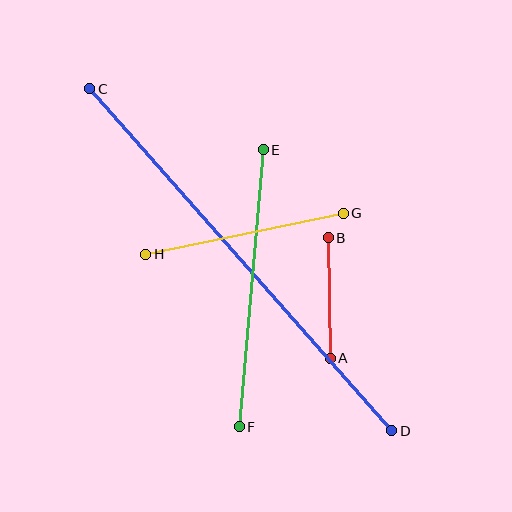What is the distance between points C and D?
The distance is approximately 456 pixels.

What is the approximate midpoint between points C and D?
The midpoint is at approximately (241, 260) pixels.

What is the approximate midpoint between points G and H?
The midpoint is at approximately (245, 234) pixels.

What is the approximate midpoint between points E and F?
The midpoint is at approximately (251, 288) pixels.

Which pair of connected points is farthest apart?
Points C and D are farthest apart.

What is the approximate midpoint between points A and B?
The midpoint is at approximately (329, 298) pixels.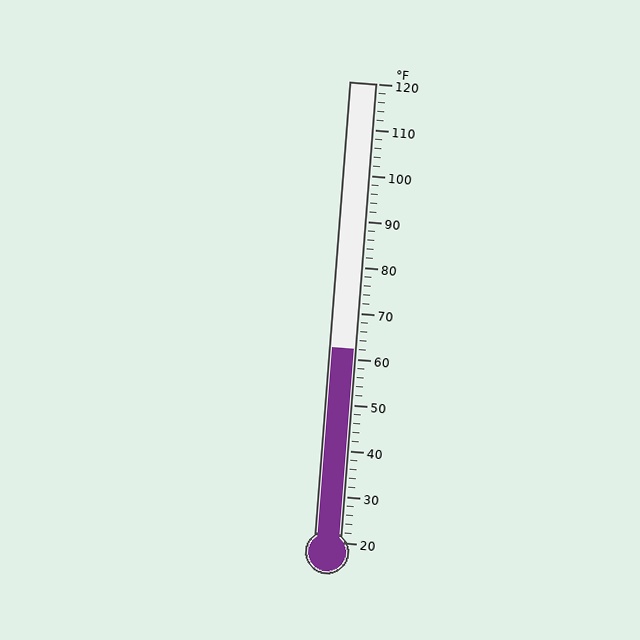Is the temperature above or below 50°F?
The temperature is above 50°F.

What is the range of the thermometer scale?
The thermometer scale ranges from 20°F to 120°F.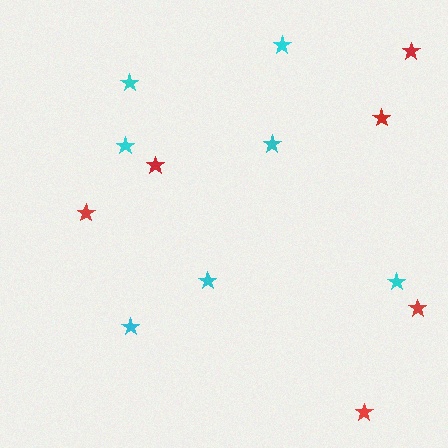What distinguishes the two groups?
There are 2 groups: one group of red stars (6) and one group of cyan stars (7).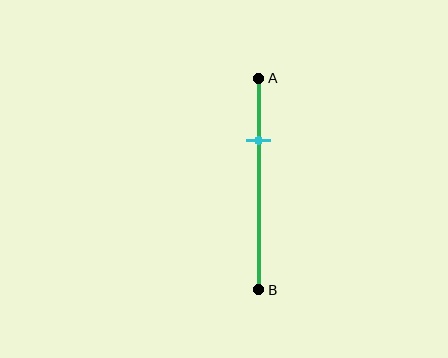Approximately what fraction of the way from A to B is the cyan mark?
The cyan mark is approximately 30% of the way from A to B.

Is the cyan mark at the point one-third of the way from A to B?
No, the mark is at about 30% from A, not at the 33% one-third point.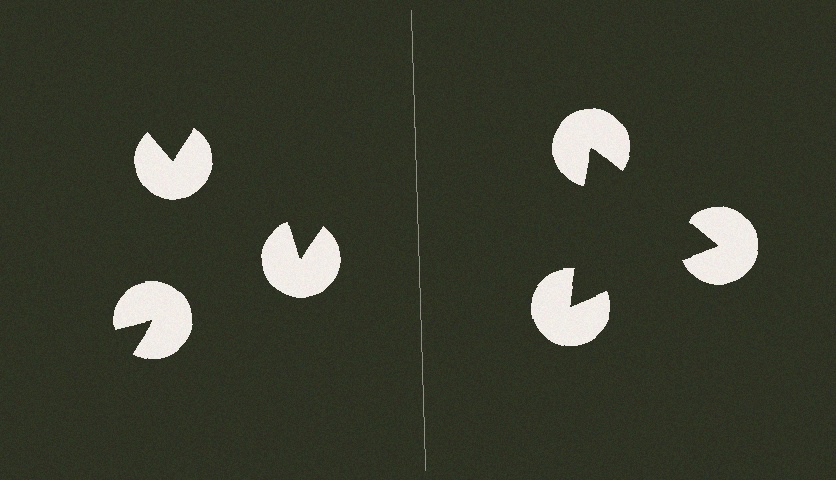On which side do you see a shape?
An illusory triangle appears on the right side. On the left side the wedge cuts are rotated, so no coherent shape forms.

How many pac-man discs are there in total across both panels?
6 — 3 on each side.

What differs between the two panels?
The pac-man discs are positioned identically on both sides; only the wedge orientations differ. On the right they align to a triangle; on the left they are misaligned.